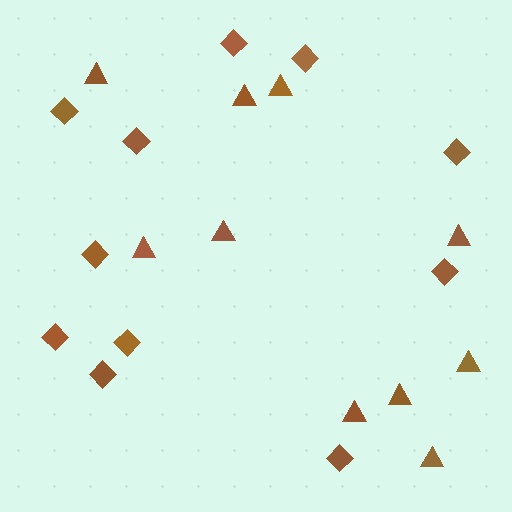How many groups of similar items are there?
There are 2 groups: one group of triangles (10) and one group of diamonds (11).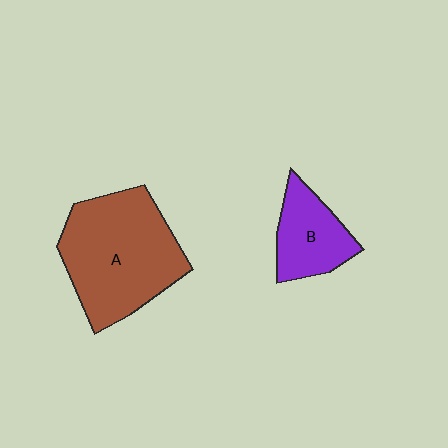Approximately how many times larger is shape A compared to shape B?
Approximately 2.2 times.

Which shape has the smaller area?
Shape B (purple).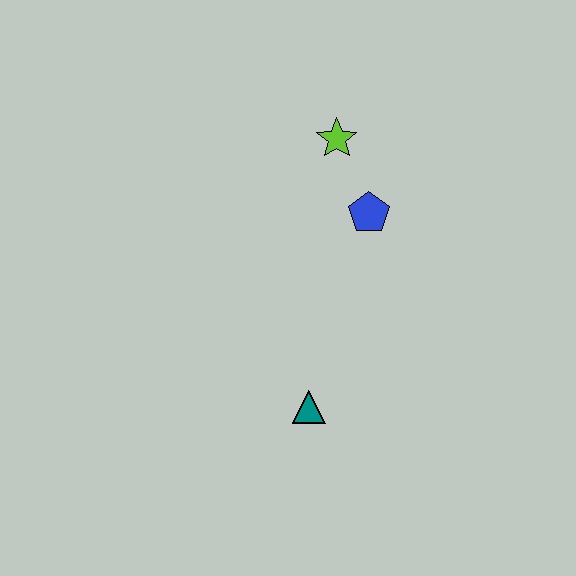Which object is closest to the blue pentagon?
The lime star is closest to the blue pentagon.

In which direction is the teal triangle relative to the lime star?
The teal triangle is below the lime star.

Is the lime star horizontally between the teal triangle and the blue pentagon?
Yes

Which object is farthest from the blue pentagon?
The teal triangle is farthest from the blue pentagon.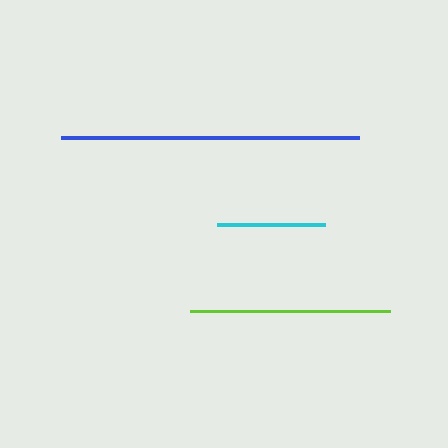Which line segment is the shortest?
The cyan line is the shortest at approximately 107 pixels.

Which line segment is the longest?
The blue line is the longest at approximately 298 pixels.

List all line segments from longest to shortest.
From longest to shortest: blue, lime, cyan.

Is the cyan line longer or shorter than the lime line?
The lime line is longer than the cyan line.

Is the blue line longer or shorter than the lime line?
The blue line is longer than the lime line.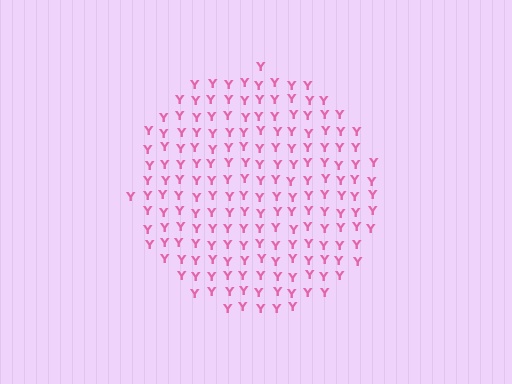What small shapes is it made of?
It is made of small letter Y's.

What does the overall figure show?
The overall figure shows a circle.